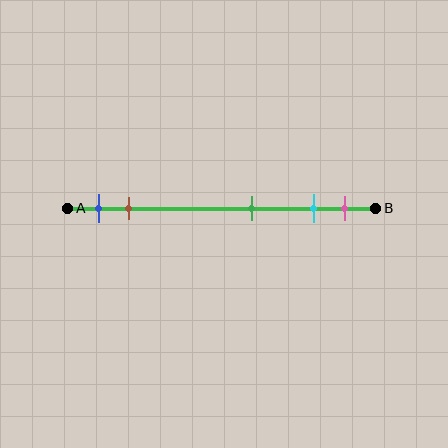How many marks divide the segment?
There are 5 marks dividing the segment.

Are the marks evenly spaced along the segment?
No, the marks are not evenly spaced.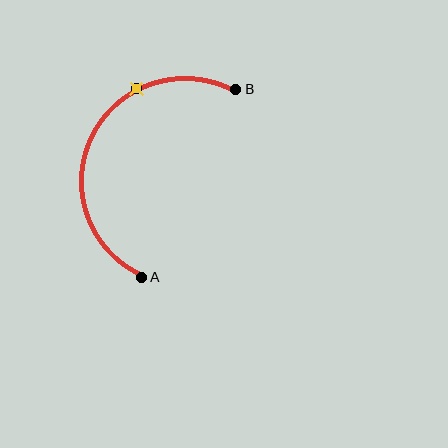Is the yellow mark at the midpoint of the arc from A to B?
No. The yellow mark lies on the arc but is closer to endpoint B. The arc midpoint would be at the point on the curve equidistant along the arc from both A and B.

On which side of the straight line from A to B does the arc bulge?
The arc bulges to the left of the straight line connecting A and B.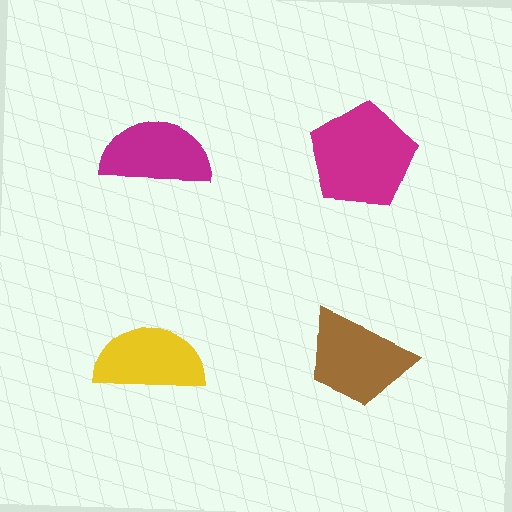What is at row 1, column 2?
A magenta pentagon.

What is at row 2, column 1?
A yellow semicircle.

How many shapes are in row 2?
2 shapes.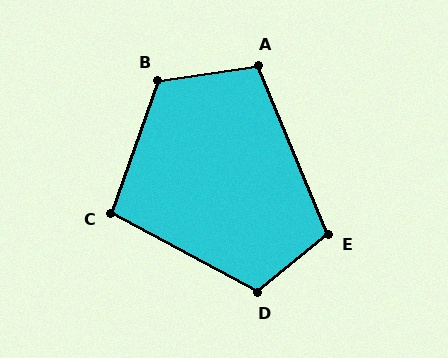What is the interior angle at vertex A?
Approximately 104 degrees (obtuse).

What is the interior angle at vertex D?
Approximately 113 degrees (obtuse).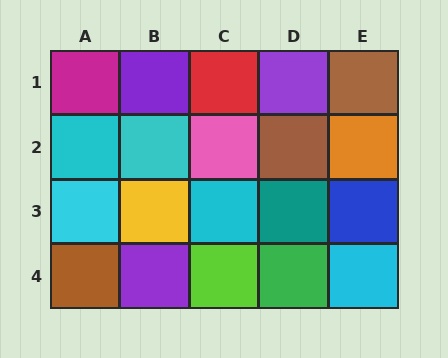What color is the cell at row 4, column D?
Green.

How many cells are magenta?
1 cell is magenta.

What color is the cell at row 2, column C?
Pink.